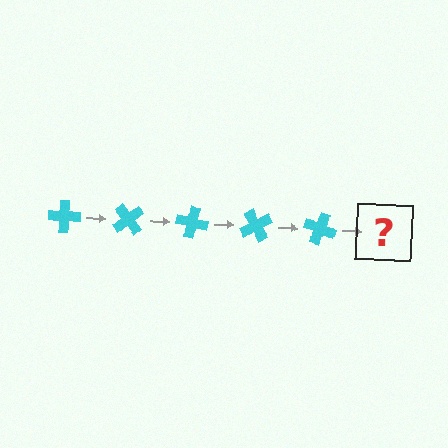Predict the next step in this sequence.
The next step is a cyan cross rotated 250 degrees.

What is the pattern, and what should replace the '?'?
The pattern is that the cross rotates 50 degrees each step. The '?' should be a cyan cross rotated 250 degrees.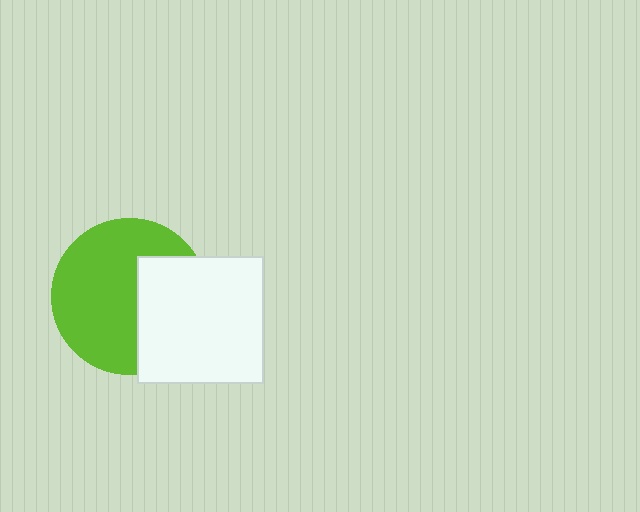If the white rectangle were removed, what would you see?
You would see the complete lime circle.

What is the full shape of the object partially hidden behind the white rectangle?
The partially hidden object is a lime circle.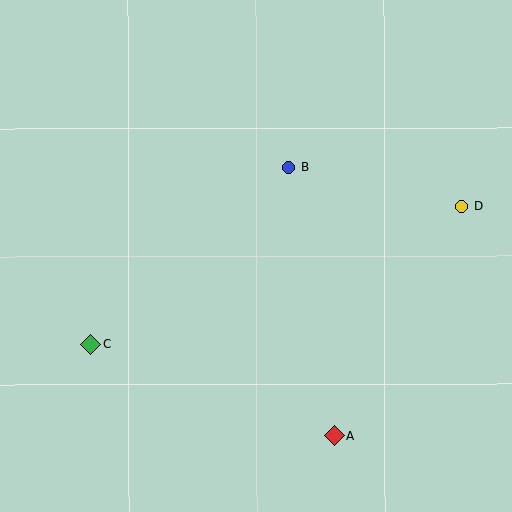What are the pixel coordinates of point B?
Point B is at (288, 167).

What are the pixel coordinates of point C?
Point C is at (91, 345).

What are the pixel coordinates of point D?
Point D is at (462, 206).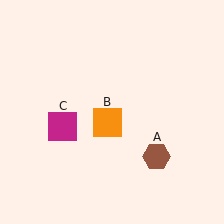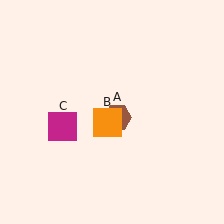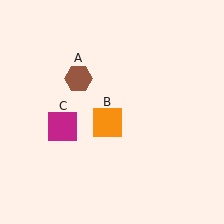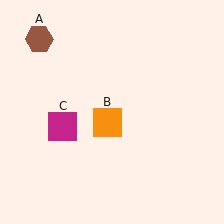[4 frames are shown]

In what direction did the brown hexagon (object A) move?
The brown hexagon (object A) moved up and to the left.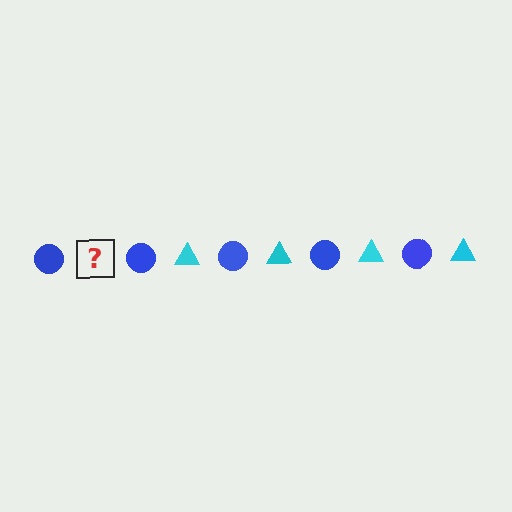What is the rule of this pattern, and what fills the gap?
The rule is that the pattern alternates between blue circle and cyan triangle. The gap should be filled with a cyan triangle.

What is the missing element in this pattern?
The missing element is a cyan triangle.